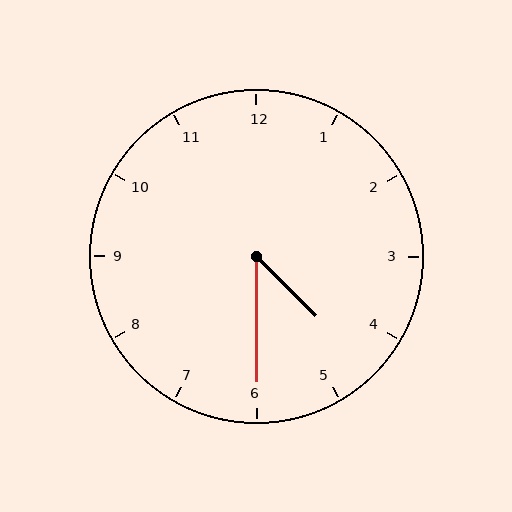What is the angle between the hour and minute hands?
Approximately 45 degrees.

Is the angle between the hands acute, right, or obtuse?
It is acute.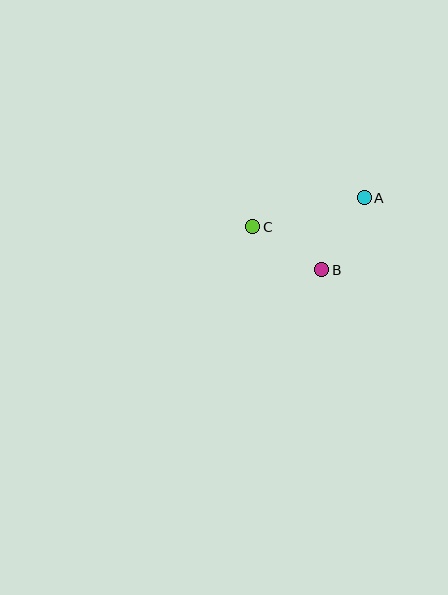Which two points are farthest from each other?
Points A and C are farthest from each other.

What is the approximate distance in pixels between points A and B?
The distance between A and B is approximately 83 pixels.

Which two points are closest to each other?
Points B and C are closest to each other.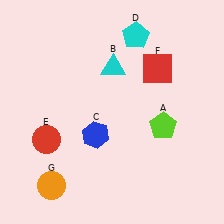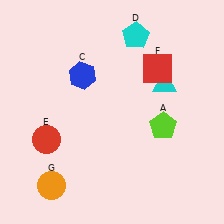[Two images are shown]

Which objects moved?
The objects that moved are: the cyan triangle (B), the blue hexagon (C).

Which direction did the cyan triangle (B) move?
The cyan triangle (B) moved right.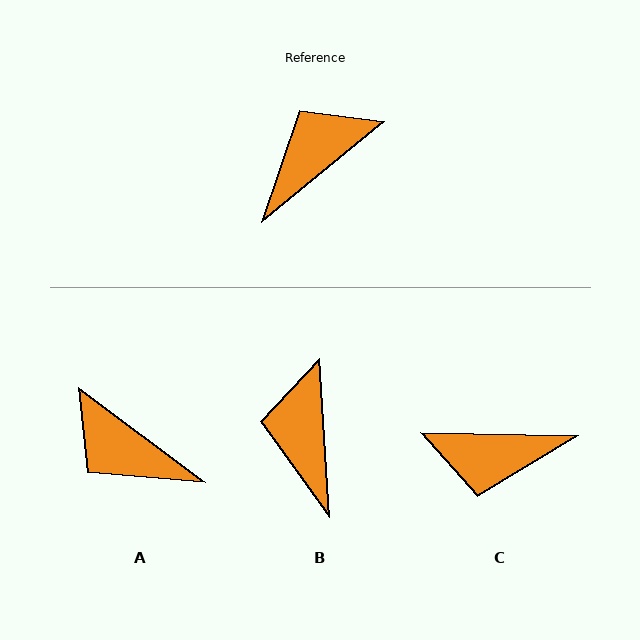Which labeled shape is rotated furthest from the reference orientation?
C, about 140 degrees away.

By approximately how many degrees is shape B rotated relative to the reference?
Approximately 54 degrees counter-clockwise.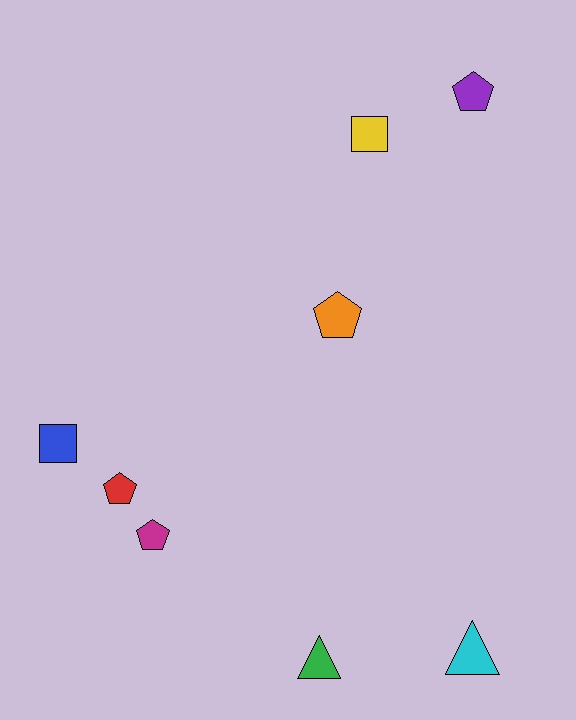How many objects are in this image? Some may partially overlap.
There are 8 objects.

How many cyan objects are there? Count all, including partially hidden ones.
There is 1 cyan object.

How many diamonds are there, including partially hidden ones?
There are no diamonds.